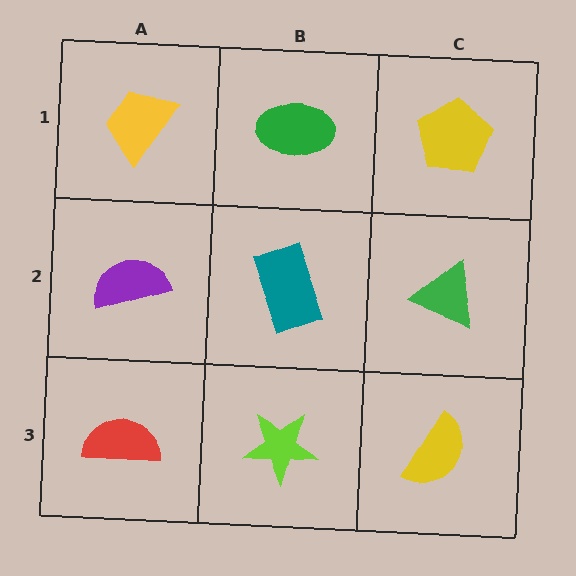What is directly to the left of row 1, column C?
A green ellipse.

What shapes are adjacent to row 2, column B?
A green ellipse (row 1, column B), a lime star (row 3, column B), a purple semicircle (row 2, column A), a green triangle (row 2, column C).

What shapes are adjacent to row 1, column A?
A purple semicircle (row 2, column A), a green ellipse (row 1, column B).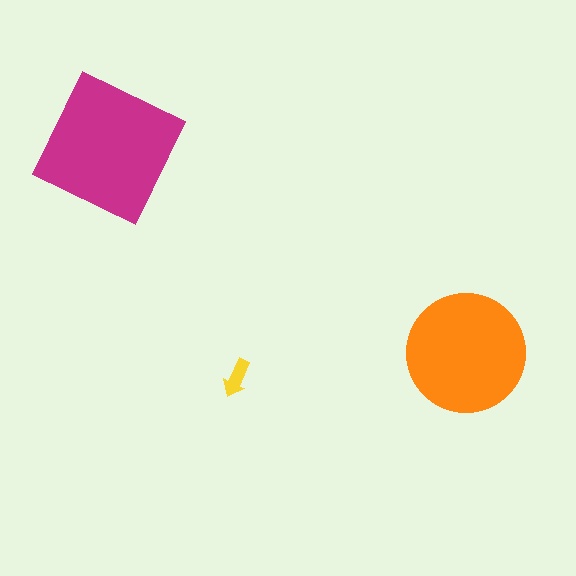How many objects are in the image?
There are 3 objects in the image.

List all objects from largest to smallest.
The magenta square, the orange circle, the yellow arrow.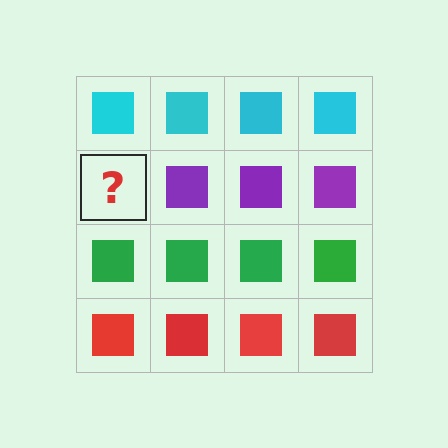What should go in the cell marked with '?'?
The missing cell should contain a purple square.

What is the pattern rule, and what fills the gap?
The rule is that each row has a consistent color. The gap should be filled with a purple square.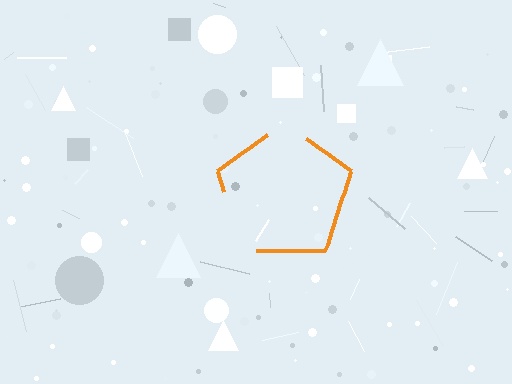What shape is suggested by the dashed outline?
The dashed outline suggests a pentagon.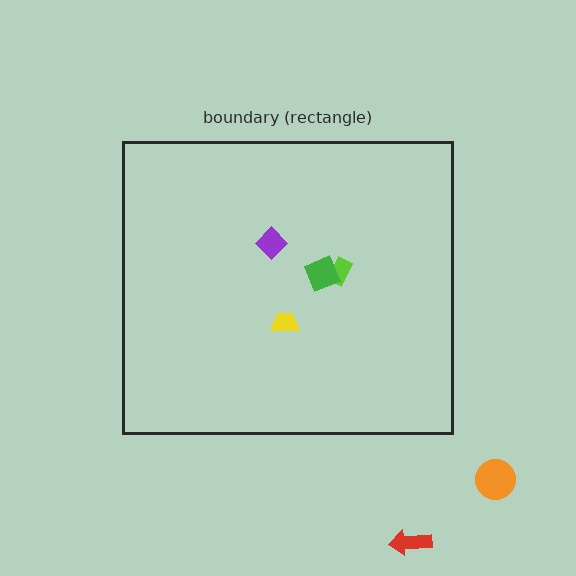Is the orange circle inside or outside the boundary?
Outside.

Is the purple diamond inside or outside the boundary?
Inside.